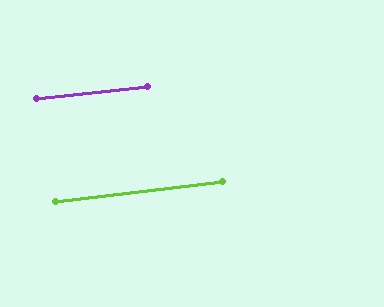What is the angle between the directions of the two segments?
Approximately 1 degree.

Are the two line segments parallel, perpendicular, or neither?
Parallel — their directions differ by only 0.8°.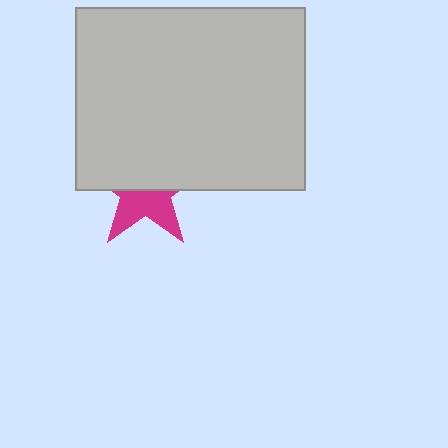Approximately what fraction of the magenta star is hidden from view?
Roughly 56% of the magenta star is hidden behind the light gray rectangle.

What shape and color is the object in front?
The object in front is a light gray rectangle.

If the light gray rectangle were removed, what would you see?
You would see the complete magenta star.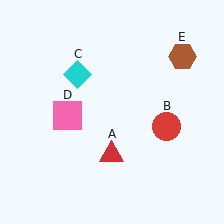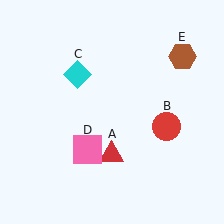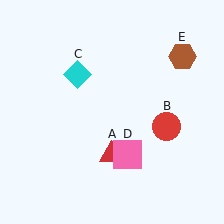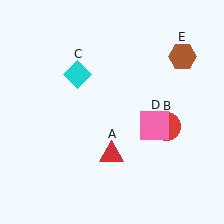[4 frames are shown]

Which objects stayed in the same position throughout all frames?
Red triangle (object A) and red circle (object B) and cyan diamond (object C) and brown hexagon (object E) remained stationary.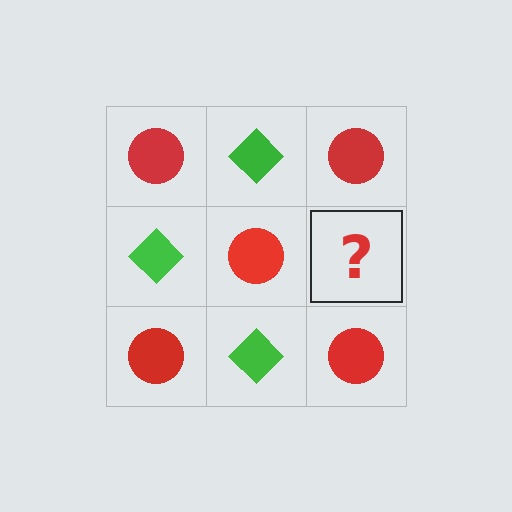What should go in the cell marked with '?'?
The missing cell should contain a green diamond.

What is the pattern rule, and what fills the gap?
The rule is that it alternates red circle and green diamond in a checkerboard pattern. The gap should be filled with a green diamond.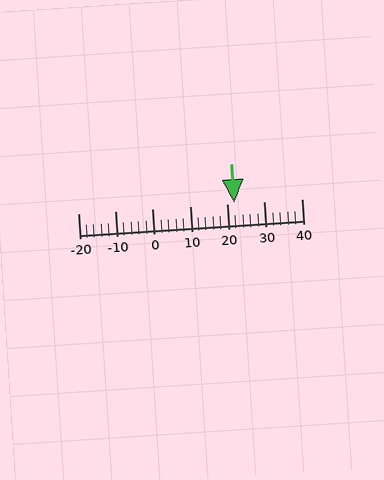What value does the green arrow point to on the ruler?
The green arrow points to approximately 22.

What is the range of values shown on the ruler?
The ruler shows values from -20 to 40.